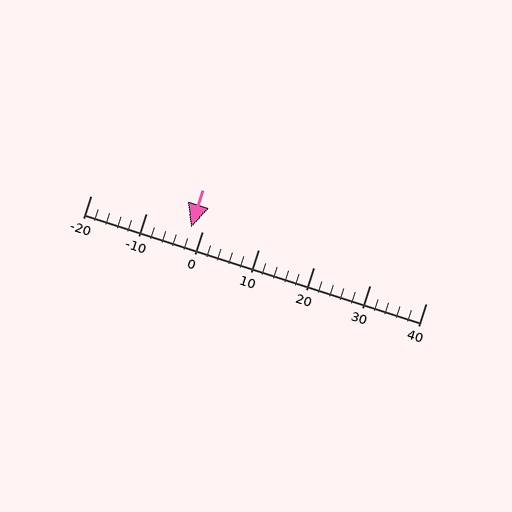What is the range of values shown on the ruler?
The ruler shows values from -20 to 40.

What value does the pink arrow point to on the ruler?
The pink arrow points to approximately -2.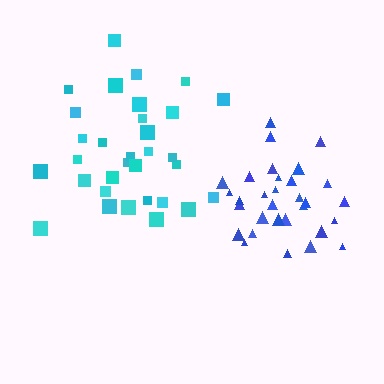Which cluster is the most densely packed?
Blue.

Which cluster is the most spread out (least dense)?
Cyan.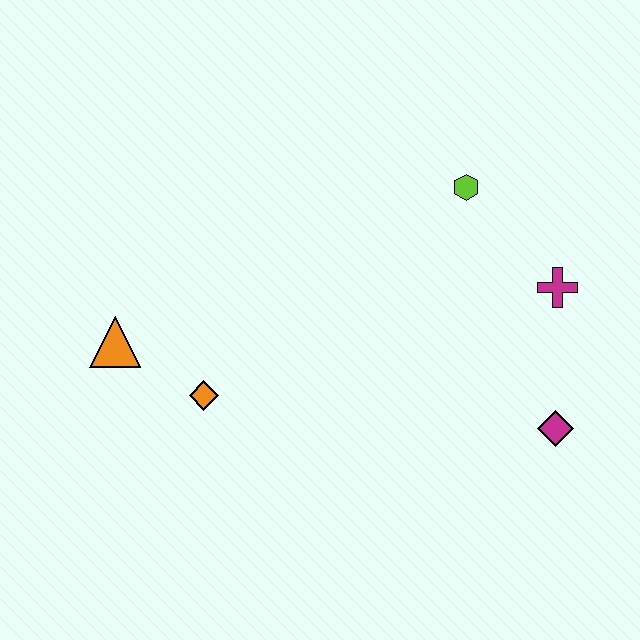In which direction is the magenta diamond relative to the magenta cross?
The magenta diamond is below the magenta cross.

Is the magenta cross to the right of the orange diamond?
Yes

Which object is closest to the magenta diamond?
The magenta cross is closest to the magenta diamond.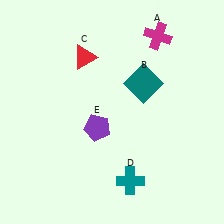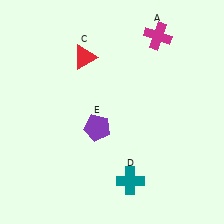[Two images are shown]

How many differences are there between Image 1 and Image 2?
There is 1 difference between the two images.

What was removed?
The teal square (B) was removed in Image 2.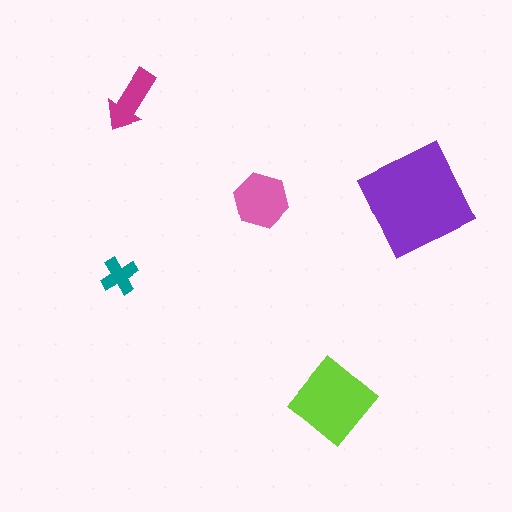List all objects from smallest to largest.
The teal cross, the magenta arrow, the pink hexagon, the lime diamond, the purple diamond.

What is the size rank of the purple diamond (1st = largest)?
1st.